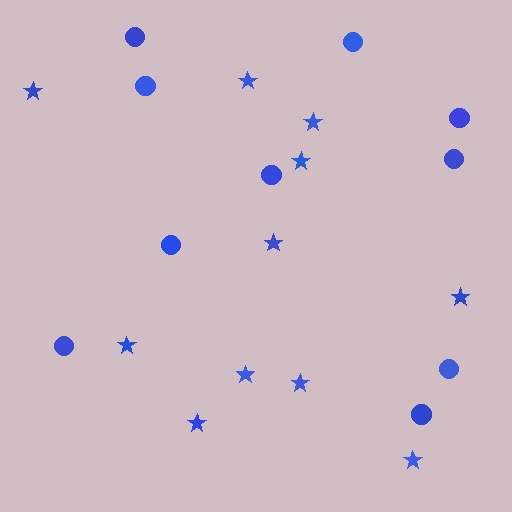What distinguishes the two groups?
There are 2 groups: one group of stars (11) and one group of circles (10).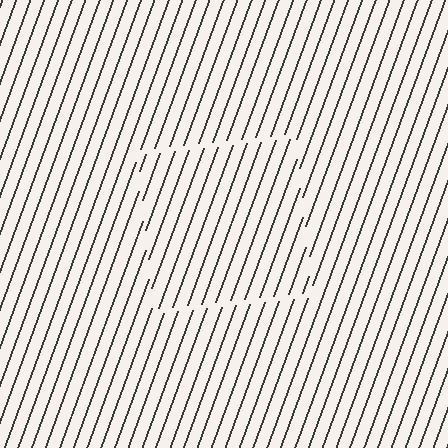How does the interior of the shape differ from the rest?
The interior of the shape contains the same grating, shifted by half a period — the contour is defined by the phase discontinuity where line-ends from the inner and outer gratings abut.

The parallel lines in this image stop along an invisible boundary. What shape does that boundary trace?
An illusory square. The interior of the shape contains the same grating, shifted by half a period — the contour is defined by the phase discontinuity where line-ends from the inner and outer gratings abut.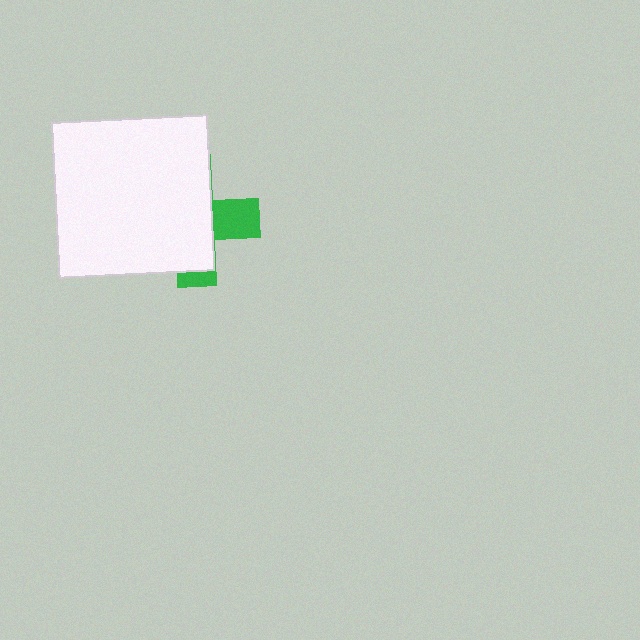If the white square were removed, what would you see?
You would see the complete green cross.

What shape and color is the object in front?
The object in front is a white square.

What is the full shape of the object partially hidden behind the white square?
The partially hidden object is a green cross.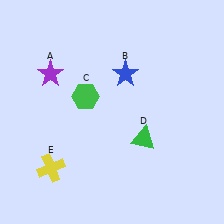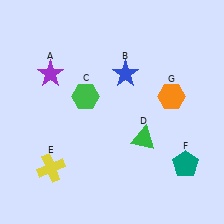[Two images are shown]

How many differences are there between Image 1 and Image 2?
There are 2 differences between the two images.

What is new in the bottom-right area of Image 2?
A teal pentagon (F) was added in the bottom-right area of Image 2.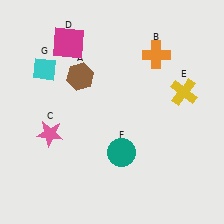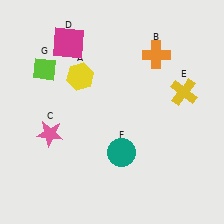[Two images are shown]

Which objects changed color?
A changed from brown to yellow. G changed from cyan to lime.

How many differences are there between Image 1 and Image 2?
There are 2 differences between the two images.